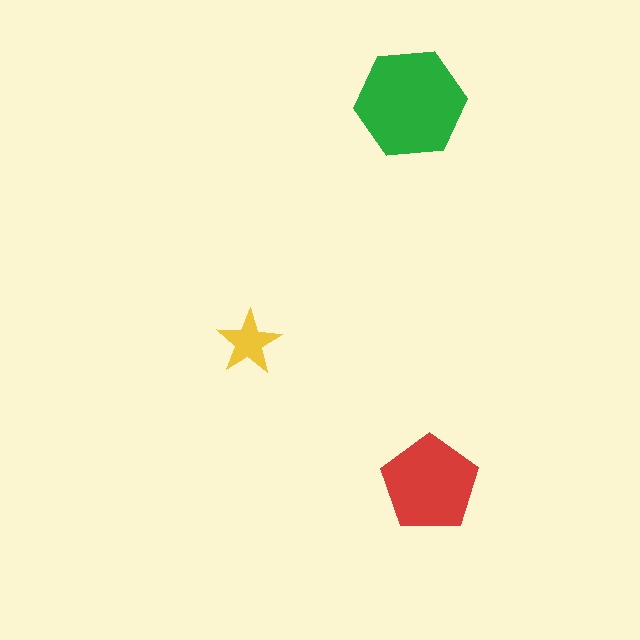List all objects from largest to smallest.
The green hexagon, the red pentagon, the yellow star.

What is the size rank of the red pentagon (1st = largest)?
2nd.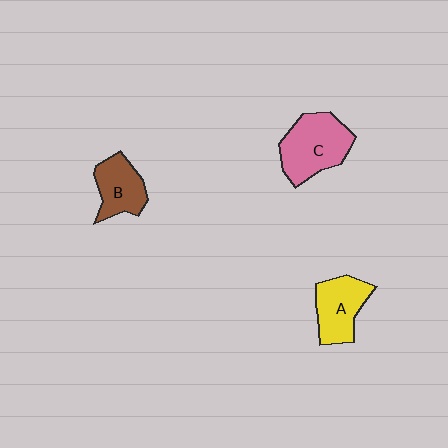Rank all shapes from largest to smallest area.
From largest to smallest: C (pink), A (yellow), B (brown).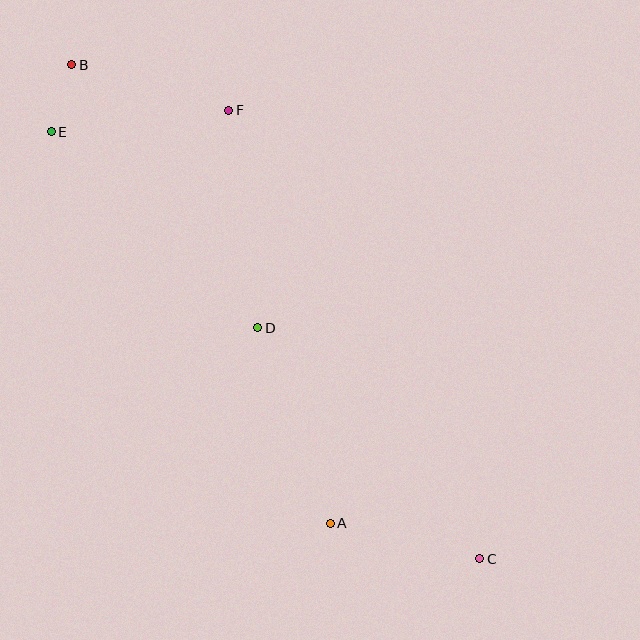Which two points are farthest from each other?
Points B and C are farthest from each other.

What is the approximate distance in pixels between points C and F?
The distance between C and F is approximately 514 pixels.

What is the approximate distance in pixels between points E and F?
The distance between E and F is approximately 179 pixels.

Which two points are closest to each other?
Points B and E are closest to each other.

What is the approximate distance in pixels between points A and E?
The distance between A and E is approximately 481 pixels.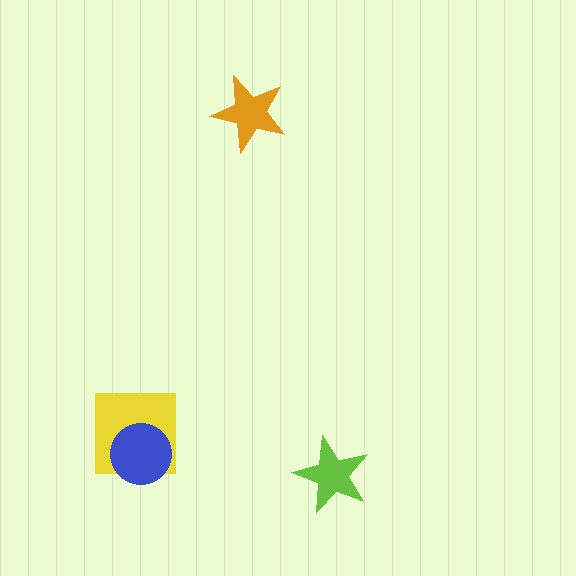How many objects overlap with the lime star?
0 objects overlap with the lime star.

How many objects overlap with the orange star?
0 objects overlap with the orange star.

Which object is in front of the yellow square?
The blue circle is in front of the yellow square.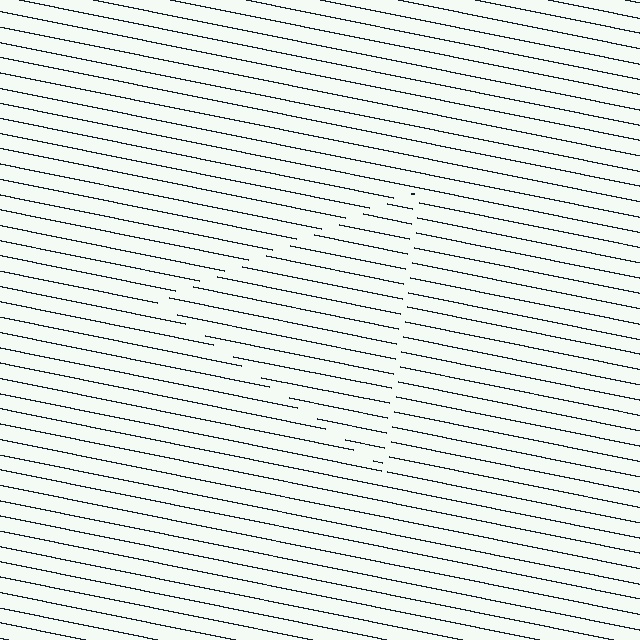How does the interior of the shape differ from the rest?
The interior of the shape contains the same grating, shifted by half a period — the contour is defined by the phase discontinuity where line-ends from the inner and outer gratings abut.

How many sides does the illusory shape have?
3 sides — the line-ends trace a triangle.